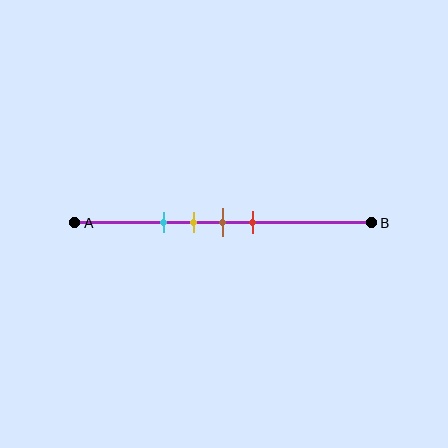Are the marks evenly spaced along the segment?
Yes, the marks are approximately evenly spaced.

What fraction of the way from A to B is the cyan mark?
The cyan mark is approximately 30% (0.3) of the way from A to B.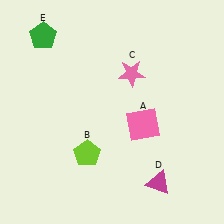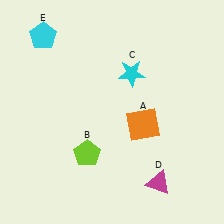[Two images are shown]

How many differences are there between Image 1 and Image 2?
There are 3 differences between the two images.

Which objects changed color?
A changed from pink to orange. C changed from pink to cyan. E changed from green to cyan.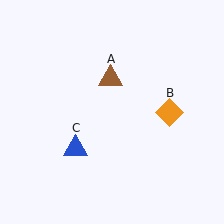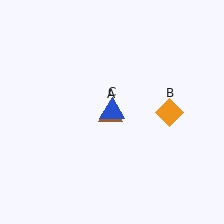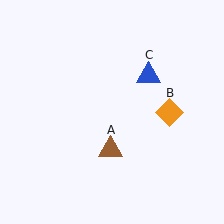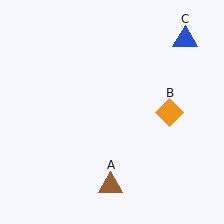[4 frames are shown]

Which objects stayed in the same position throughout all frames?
Orange diamond (object B) remained stationary.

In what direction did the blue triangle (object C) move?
The blue triangle (object C) moved up and to the right.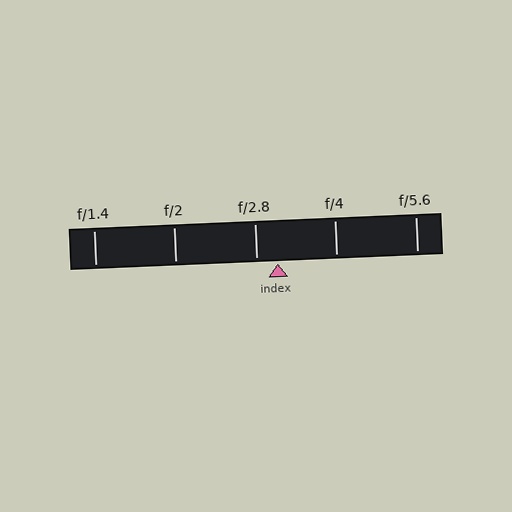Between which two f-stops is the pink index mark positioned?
The index mark is between f/2.8 and f/4.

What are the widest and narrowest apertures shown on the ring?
The widest aperture shown is f/1.4 and the narrowest is f/5.6.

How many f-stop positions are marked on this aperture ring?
There are 5 f-stop positions marked.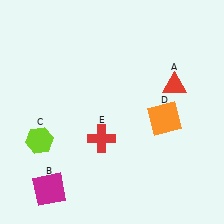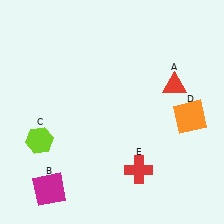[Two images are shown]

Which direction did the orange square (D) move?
The orange square (D) moved right.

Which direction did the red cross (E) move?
The red cross (E) moved right.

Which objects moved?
The objects that moved are: the orange square (D), the red cross (E).